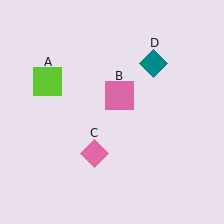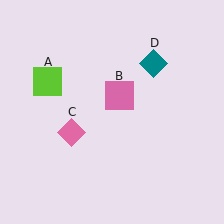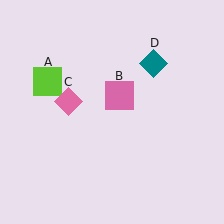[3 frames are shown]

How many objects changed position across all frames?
1 object changed position: pink diamond (object C).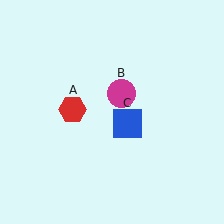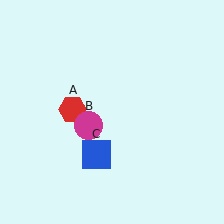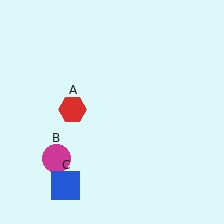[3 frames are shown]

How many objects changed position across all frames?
2 objects changed position: magenta circle (object B), blue square (object C).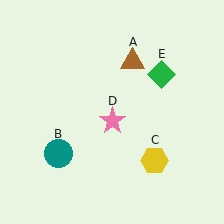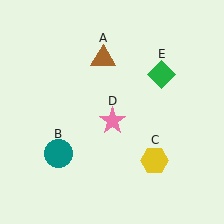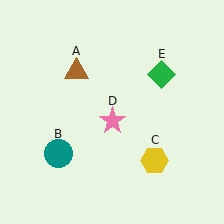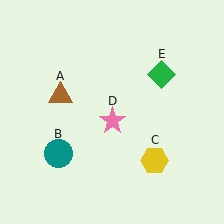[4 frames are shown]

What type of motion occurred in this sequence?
The brown triangle (object A) rotated counterclockwise around the center of the scene.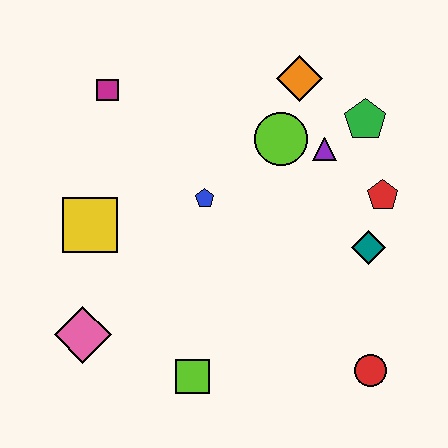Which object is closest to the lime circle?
The purple triangle is closest to the lime circle.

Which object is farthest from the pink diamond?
The green pentagon is farthest from the pink diamond.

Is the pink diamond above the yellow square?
No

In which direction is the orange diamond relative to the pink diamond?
The orange diamond is above the pink diamond.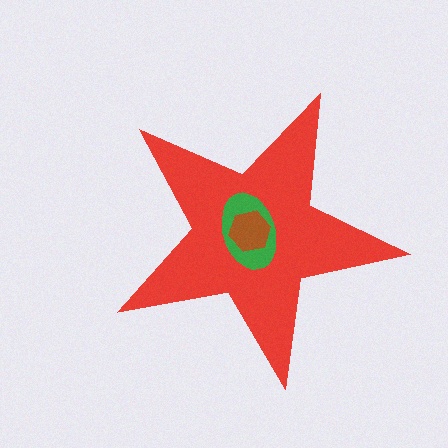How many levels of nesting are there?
3.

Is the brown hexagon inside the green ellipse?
Yes.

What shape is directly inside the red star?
The green ellipse.